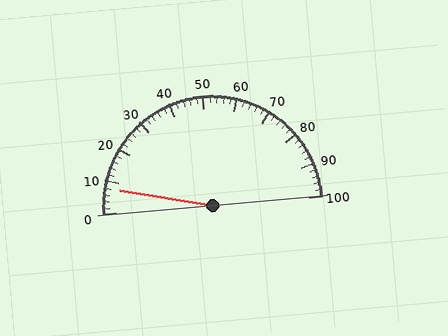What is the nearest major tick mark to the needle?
The nearest major tick mark is 10.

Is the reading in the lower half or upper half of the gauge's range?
The reading is in the lower half of the range (0 to 100).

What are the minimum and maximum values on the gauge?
The gauge ranges from 0 to 100.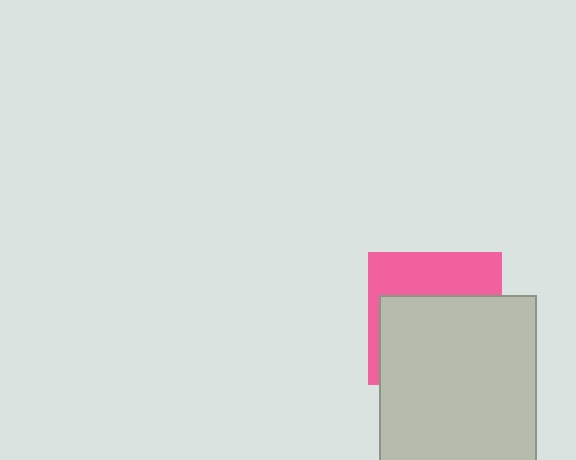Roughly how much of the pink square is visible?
A small part of it is visible (roughly 39%).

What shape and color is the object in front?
The object in front is a light gray rectangle.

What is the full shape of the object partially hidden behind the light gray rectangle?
The partially hidden object is a pink square.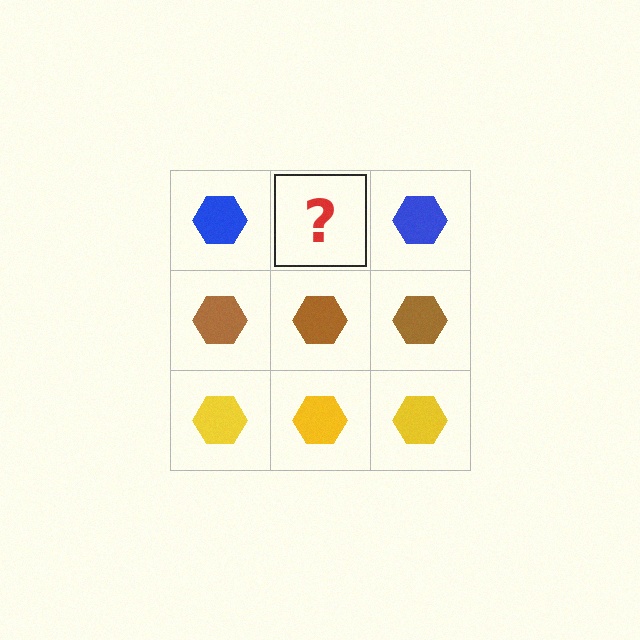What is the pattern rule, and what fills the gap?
The rule is that each row has a consistent color. The gap should be filled with a blue hexagon.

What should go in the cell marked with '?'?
The missing cell should contain a blue hexagon.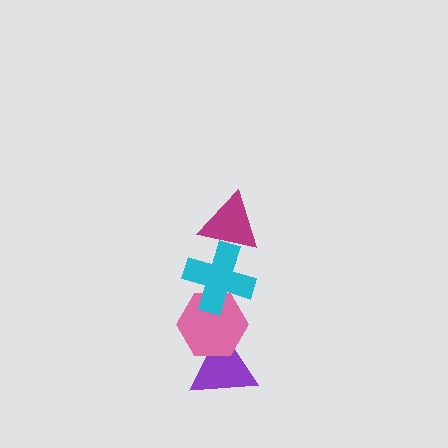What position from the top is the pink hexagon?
The pink hexagon is 3rd from the top.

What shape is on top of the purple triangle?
The pink hexagon is on top of the purple triangle.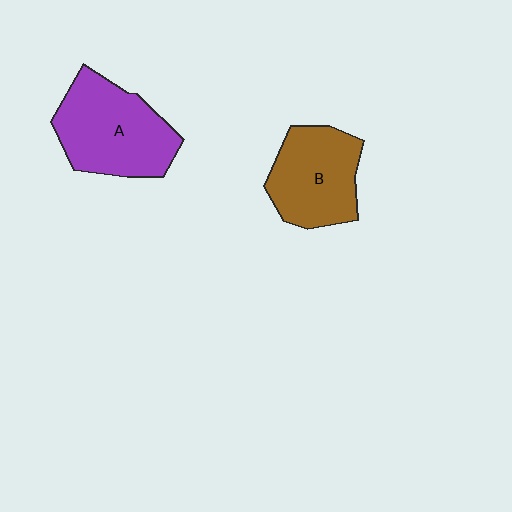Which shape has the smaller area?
Shape B (brown).